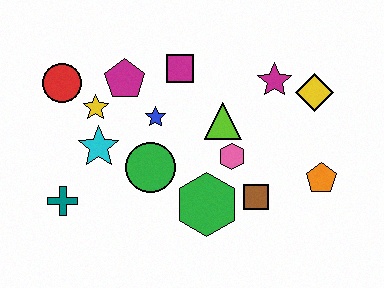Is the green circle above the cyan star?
No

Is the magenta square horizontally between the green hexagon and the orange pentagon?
No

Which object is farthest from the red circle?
The orange pentagon is farthest from the red circle.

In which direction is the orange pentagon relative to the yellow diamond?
The orange pentagon is below the yellow diamond.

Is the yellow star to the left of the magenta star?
Yes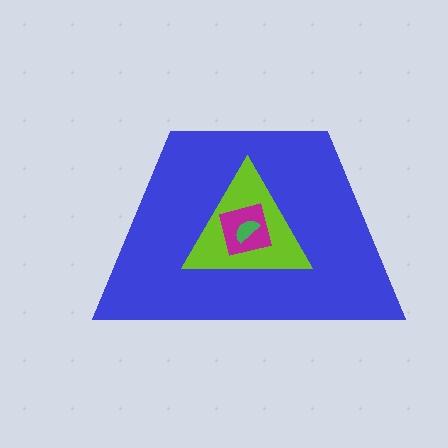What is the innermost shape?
The green semicircle.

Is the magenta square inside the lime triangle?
Yes.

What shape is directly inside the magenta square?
The green semicircle.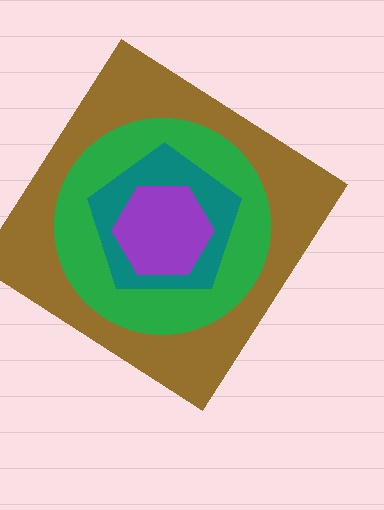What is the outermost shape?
The brown diamond.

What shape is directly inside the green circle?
The teal pentagon.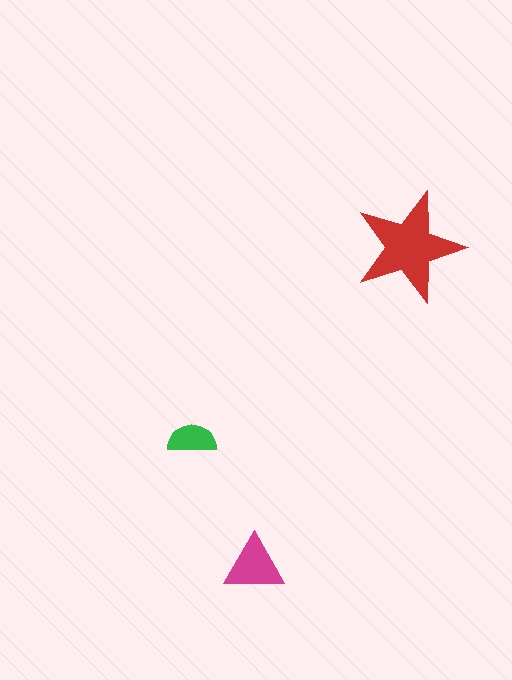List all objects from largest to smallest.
The red star, the magenta triangle, the green semicircle.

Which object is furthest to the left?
The green semicircle is leftmost.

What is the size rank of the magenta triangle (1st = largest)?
2nd.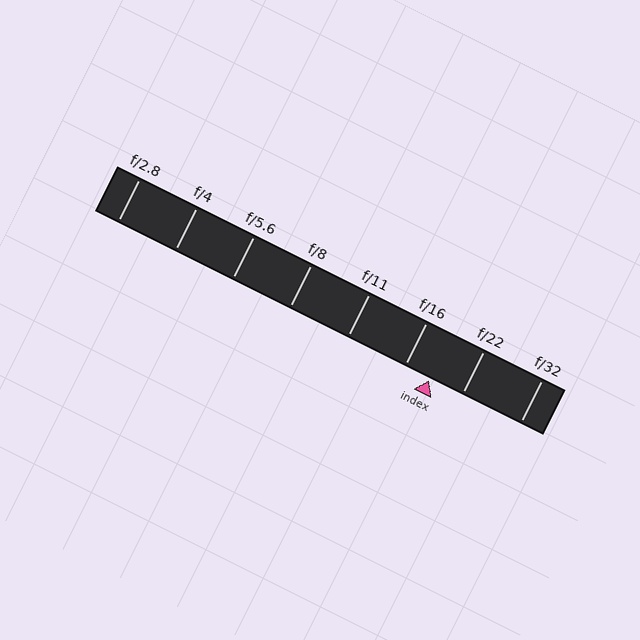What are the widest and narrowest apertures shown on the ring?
The widest aperture shown is f/2.8 and the narrowest is f/32.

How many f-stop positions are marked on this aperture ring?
There are 8 f-stop positions marked.